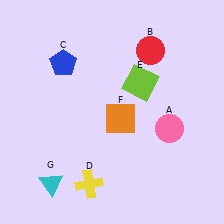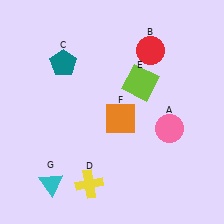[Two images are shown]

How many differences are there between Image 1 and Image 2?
There is 1 difference between the two images.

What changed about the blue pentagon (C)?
In Image 1, C is blue. In Image 2, it changed to teal.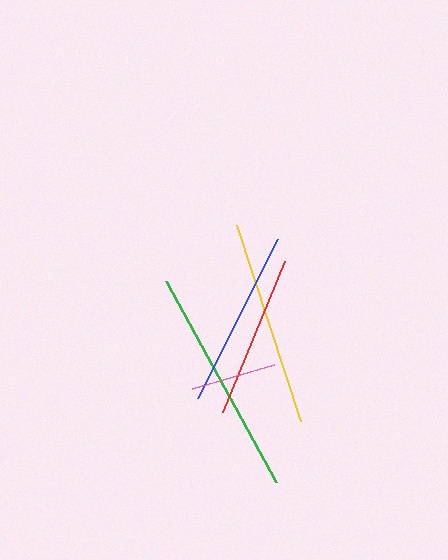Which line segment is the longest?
The green line is the longest at approximately 230 pixels.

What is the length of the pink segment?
The pink segment is approximately 85 pixels long.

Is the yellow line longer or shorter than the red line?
The yellow line is longer than the red line.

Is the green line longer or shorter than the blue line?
The green line is longer than the blue line.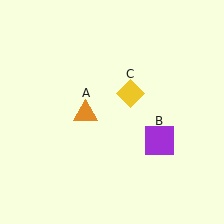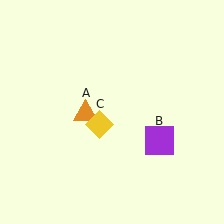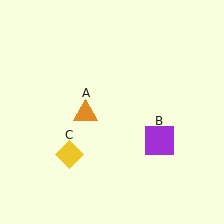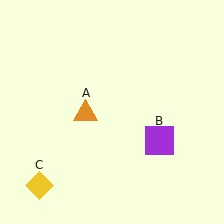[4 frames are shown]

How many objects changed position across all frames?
1 object changed position: yellow diamond (object C).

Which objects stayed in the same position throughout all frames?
Orange triangle (object A) and purple square (object B) remained stationary.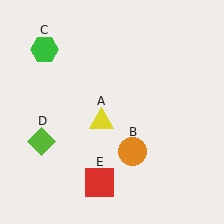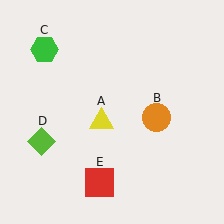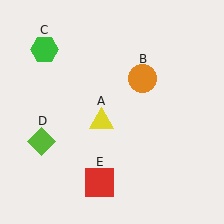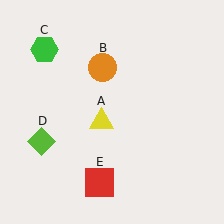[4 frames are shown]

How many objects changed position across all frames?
1 object changed position: orange circle (object B).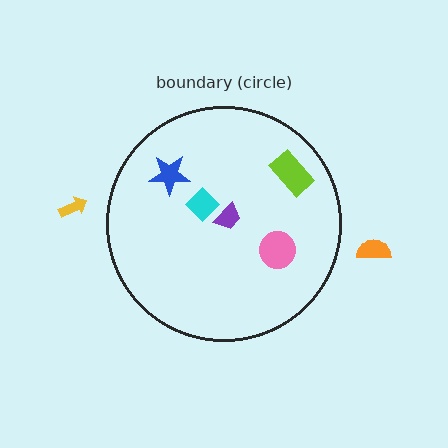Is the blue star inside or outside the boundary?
Inside.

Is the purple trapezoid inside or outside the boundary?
Inside.